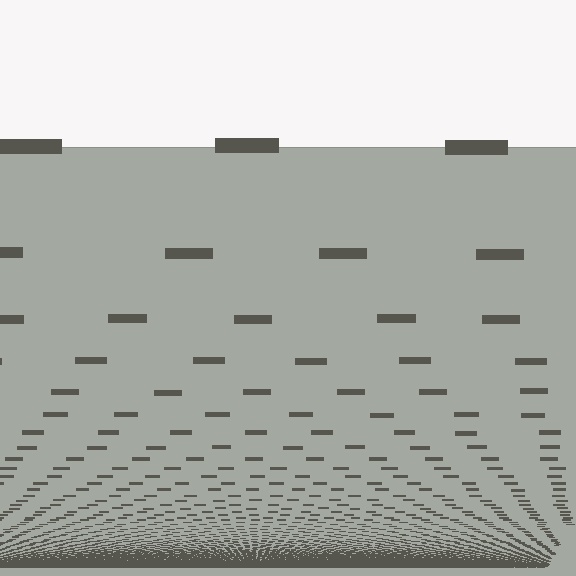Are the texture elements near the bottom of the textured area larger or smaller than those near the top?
Smaller. The gradient is inverted — elements near the bottom are smaller and denser.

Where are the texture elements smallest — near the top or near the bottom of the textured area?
Near the bottom.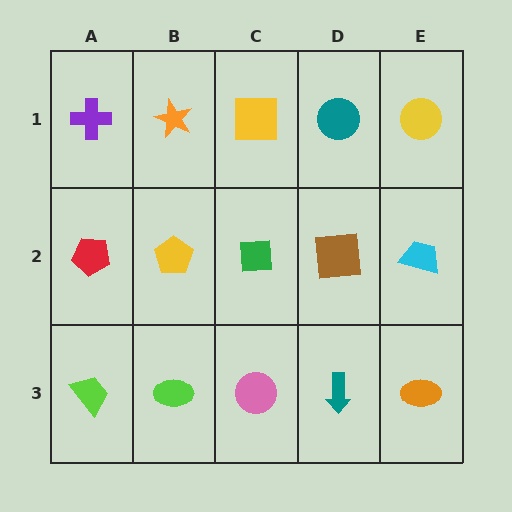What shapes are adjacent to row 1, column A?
A red pentagon (row 2, column A), an orange star (row 1, column B).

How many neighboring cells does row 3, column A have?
2.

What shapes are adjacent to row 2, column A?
A purple cross (row 1, column A), a lime trapezoid (row 3, column A), a yellow pentagon (row 2, column B).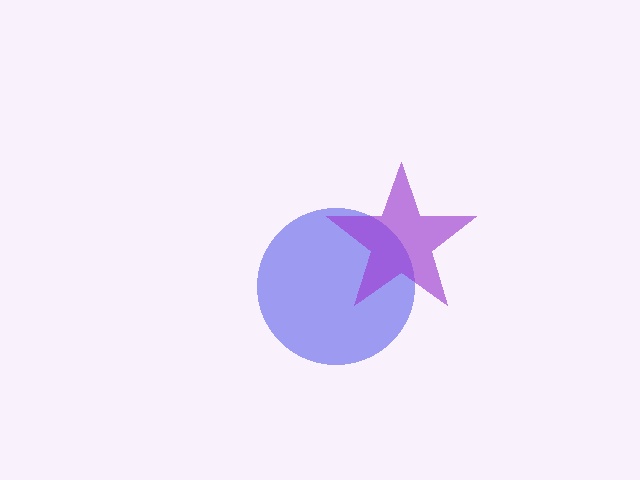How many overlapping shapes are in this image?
There are 2 overlapping shapes in the image.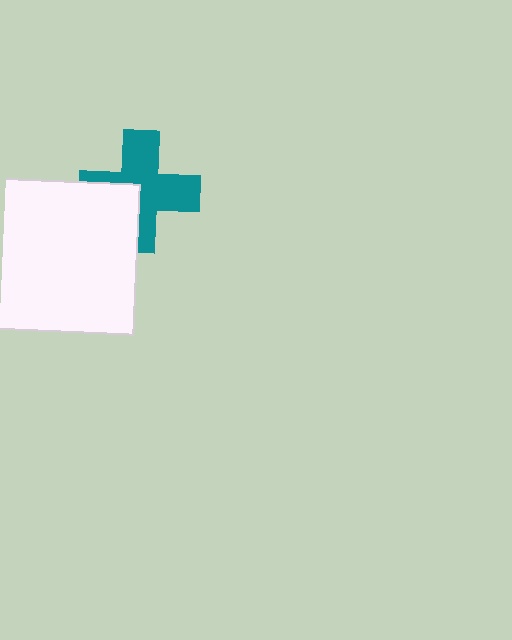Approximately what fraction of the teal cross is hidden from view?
Roughly 32% of the teal cross is hidden behind the white square.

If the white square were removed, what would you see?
You would see the complete teal cross.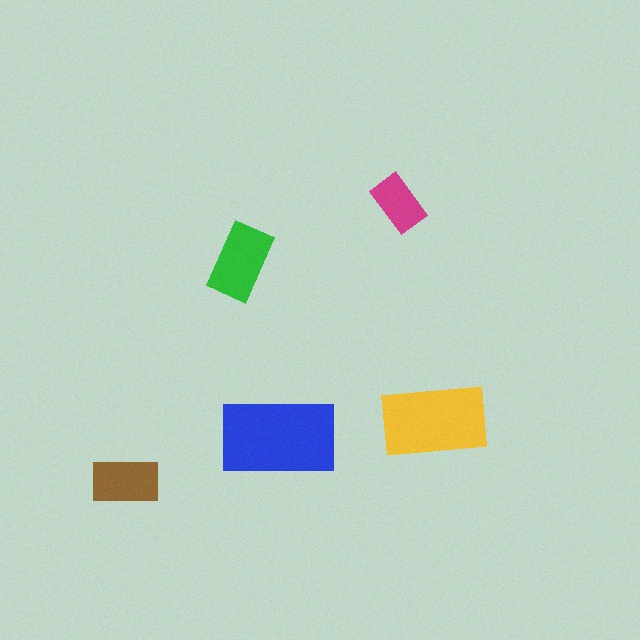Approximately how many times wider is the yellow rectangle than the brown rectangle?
About 1.5 times wider.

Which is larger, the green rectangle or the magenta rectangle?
The green one.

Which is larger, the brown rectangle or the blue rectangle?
The blue one.